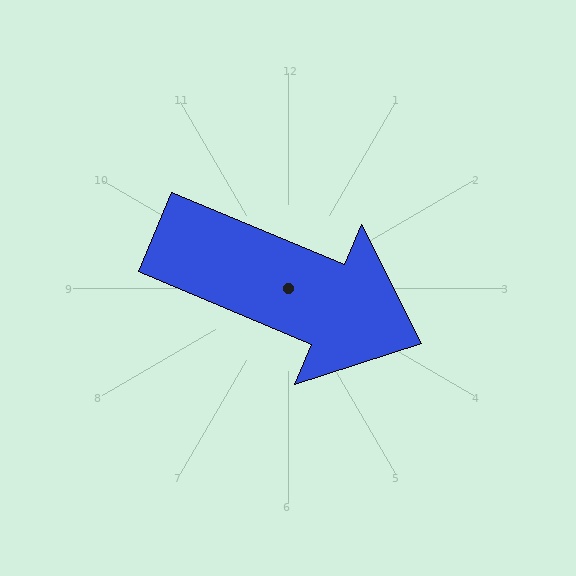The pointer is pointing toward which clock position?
Roughly 4 o'clock.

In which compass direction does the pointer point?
Southeast.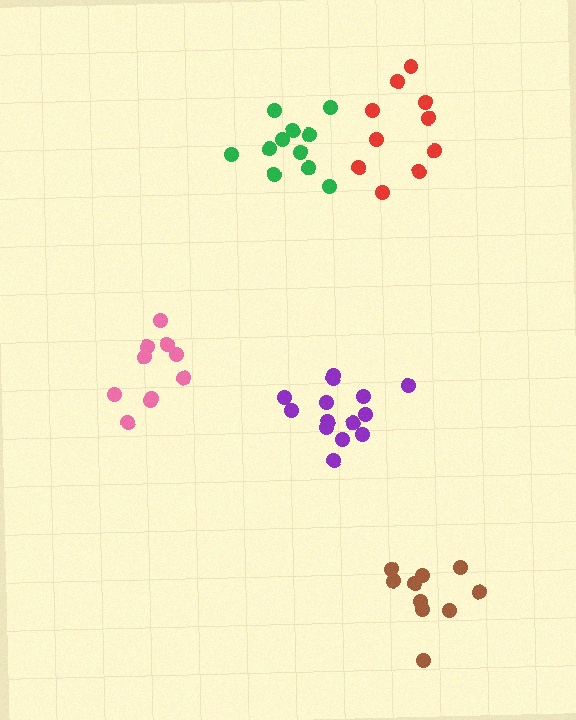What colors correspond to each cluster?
The clusters are colored: purple, red, brown, pink, green.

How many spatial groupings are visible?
There are 5 spatial groupings.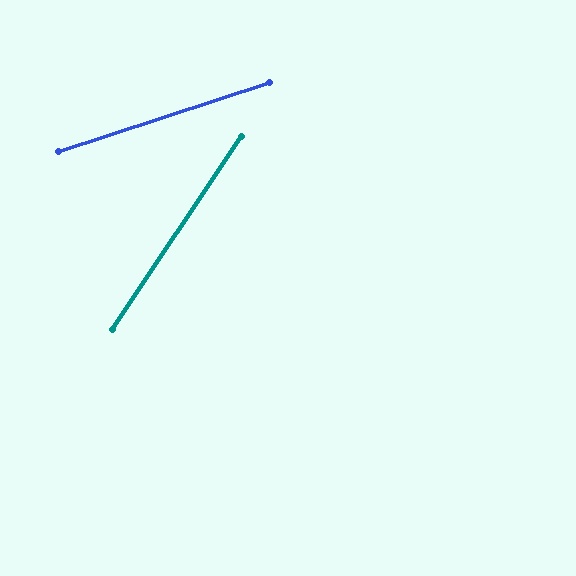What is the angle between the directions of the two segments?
Approximately 38 degrees.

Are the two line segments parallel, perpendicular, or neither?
Neither parallel nor perpendicular — they differ by about 38°.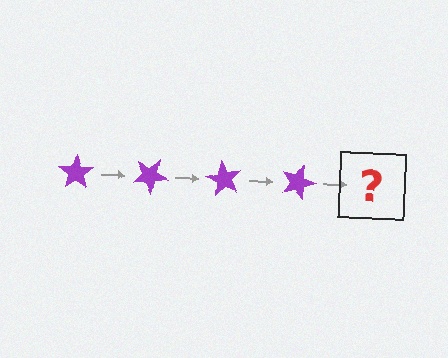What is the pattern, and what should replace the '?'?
The pattern is that the star rotates 30 degrees each step. The '?' should be a purple star rotated 120 degrees.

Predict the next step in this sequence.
The next step is a purple star rotated 120 degrees.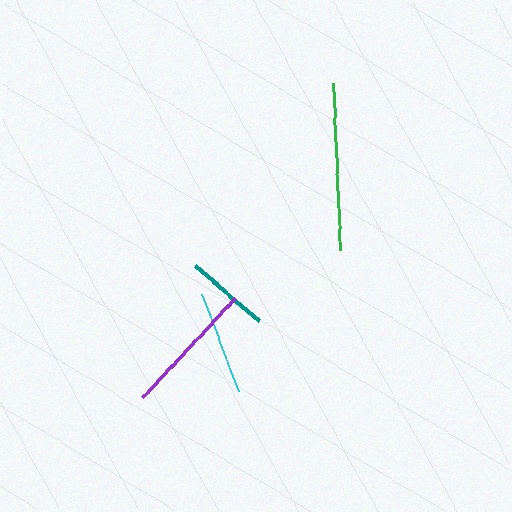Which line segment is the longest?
The green line is the longest at approximately 167 pixels.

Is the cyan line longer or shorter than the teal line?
The cyan line is longer than the teal line.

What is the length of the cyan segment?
The cyan segment is approximately 104 pixels long.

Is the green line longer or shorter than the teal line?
The green line is longer than the teal line.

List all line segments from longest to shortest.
From longest to shortest: green, purple, cyan, teal.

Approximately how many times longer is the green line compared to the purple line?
The green line is approximately 1.2 times the length of the purple line.